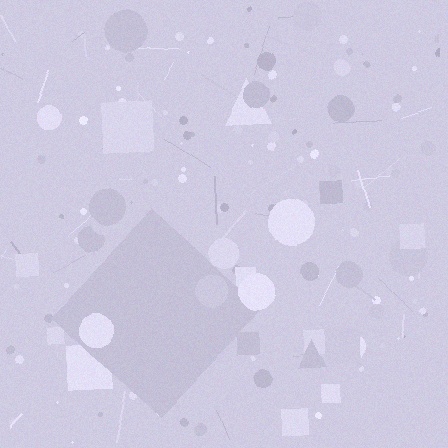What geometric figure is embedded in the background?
A diamond is embedded in the background.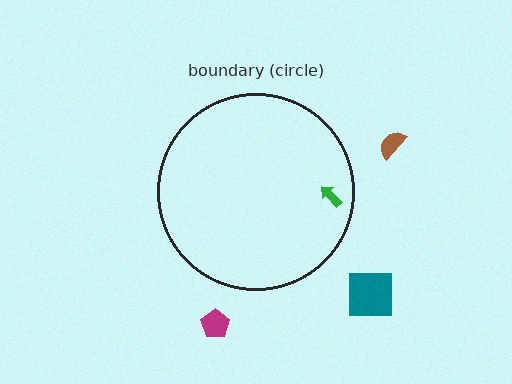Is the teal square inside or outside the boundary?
Outside.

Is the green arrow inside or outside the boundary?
Inside.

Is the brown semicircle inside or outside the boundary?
Outside.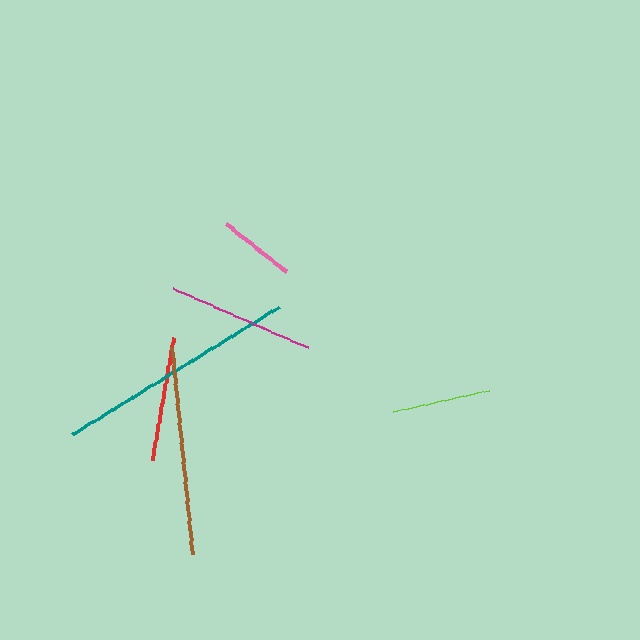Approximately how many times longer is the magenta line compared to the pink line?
The magenta line is approximately 1.9 times the length of the pink line.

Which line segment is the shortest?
The pink line is the shortest at approximately 77 pixels.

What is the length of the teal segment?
The teal segment is approximately 243 pixels long.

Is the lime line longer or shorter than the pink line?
The lime line is longer than the pink line.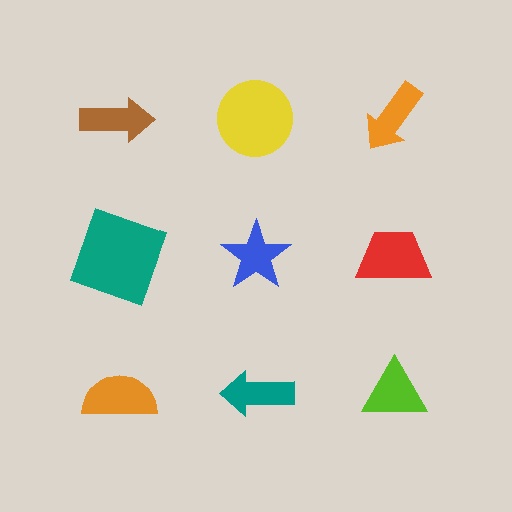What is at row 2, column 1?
A teal square.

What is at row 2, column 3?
A red trapezoid.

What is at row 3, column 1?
An orange semicircle.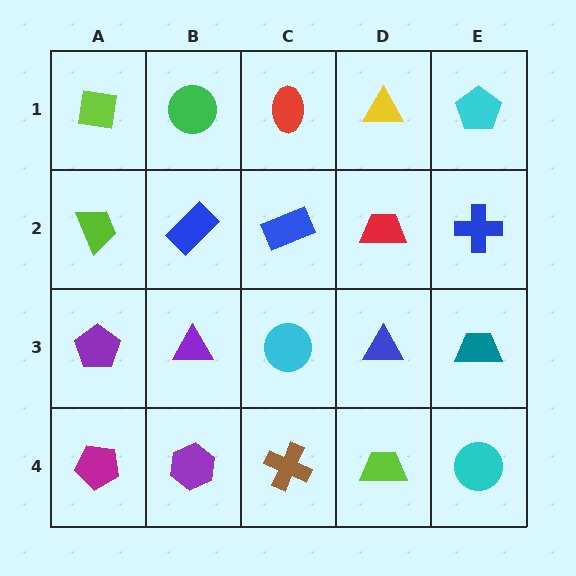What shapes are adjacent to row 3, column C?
A blue rectangle (row 2, column C), a brown cross (row 4, column C), a purple triangle (row 3, column B), a blue triangle (row 3, column D).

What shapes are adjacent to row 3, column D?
A red trapezoid (row 2, column D), a lime trapezoid (row 4, column D), a cyan circle (row 3, column C), a teal trapezoid (row 3, column E).